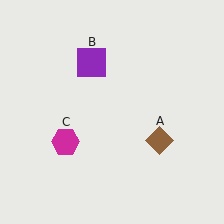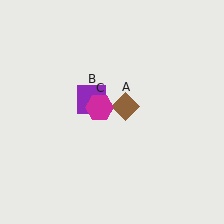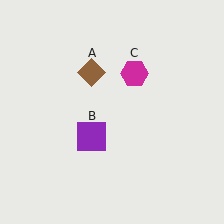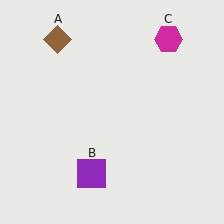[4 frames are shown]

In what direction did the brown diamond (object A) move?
The brown diamond (object A) moved up and to the left.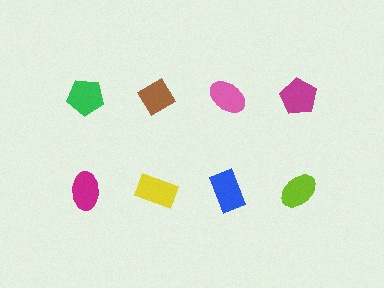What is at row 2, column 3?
A blue rectangle.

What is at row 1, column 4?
A magenta pentagon.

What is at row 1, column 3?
A pink ellipse.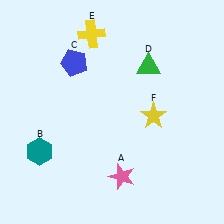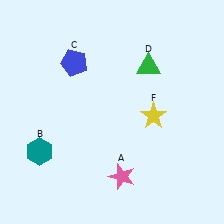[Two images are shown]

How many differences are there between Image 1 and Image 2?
There is 1 difference between the two images.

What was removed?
The yellow cross (E) was removed in Image 2.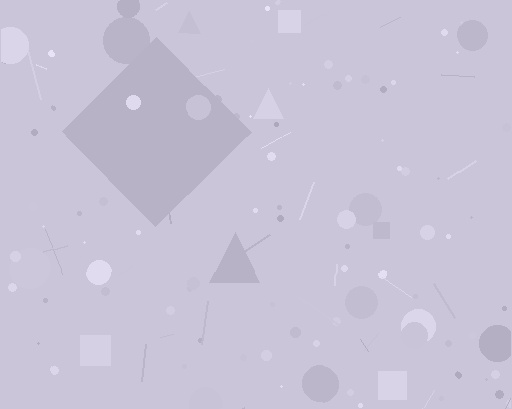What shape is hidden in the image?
A diamond is hidden in the image.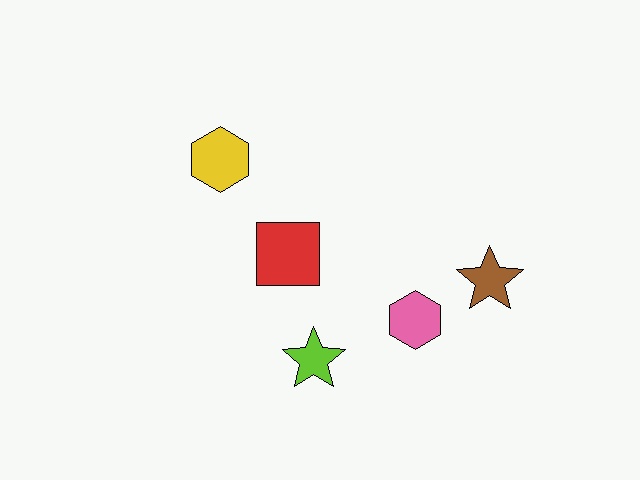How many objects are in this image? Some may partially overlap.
There are 5 objects.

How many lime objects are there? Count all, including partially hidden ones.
There is 1 lime object.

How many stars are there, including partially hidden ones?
There are 2 stars.